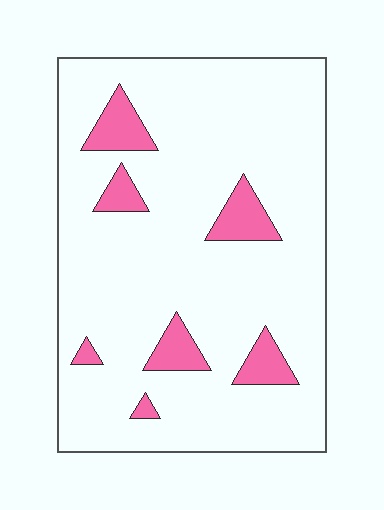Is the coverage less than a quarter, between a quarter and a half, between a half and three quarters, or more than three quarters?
Less than a quarter.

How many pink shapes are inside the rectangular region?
7.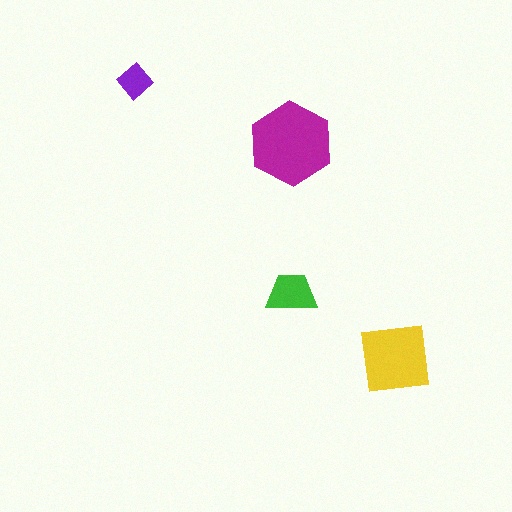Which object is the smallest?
The purple diamond.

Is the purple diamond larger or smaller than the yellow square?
Smaller.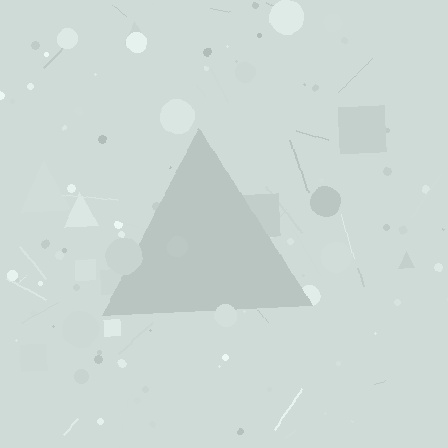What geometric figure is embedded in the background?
A triangle is embedded in the background.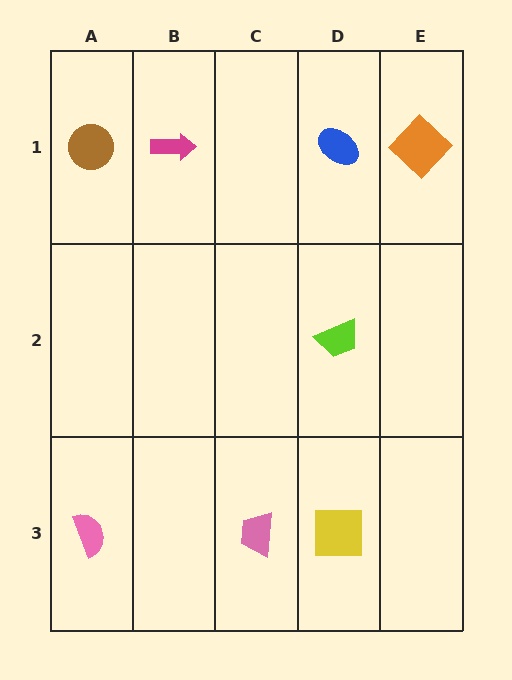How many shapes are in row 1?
4 shapes.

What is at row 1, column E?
An orange diamond.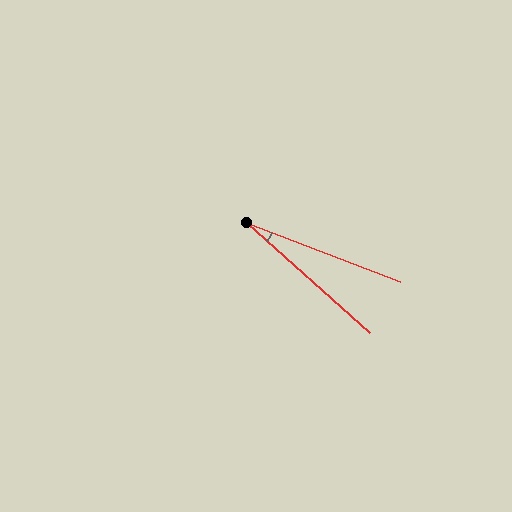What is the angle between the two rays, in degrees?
Approximately 21 degrees.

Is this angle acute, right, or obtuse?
It is acute.